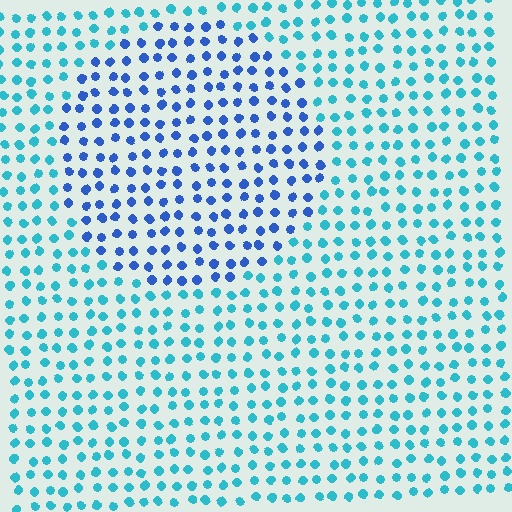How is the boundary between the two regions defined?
The boundary is defined purely by a slight shift in hue (about 37 degrees). Spacing, size, and orientation are identical on both sides.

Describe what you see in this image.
The image is filled with small cyan elements in a uniform arrangement. A circle-shaped region is visible where the elements are tinted to a slightly different hue, forming a subtle color boundary.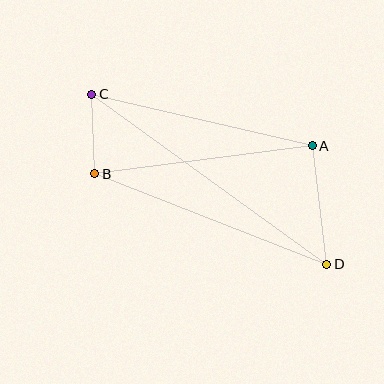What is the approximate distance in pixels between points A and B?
The distance between A and B is approximately 219 pixels.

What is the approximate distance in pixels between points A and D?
The distance between A and D is approximately 119 pixels.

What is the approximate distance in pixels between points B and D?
The distance between B and D is approximately 249 pixels.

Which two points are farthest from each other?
Points C and D are farthest from each other.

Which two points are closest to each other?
Points B and C are closest to each other.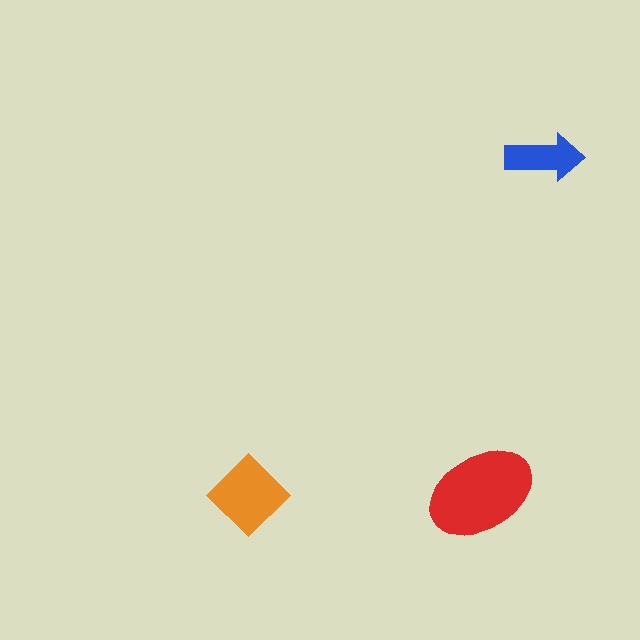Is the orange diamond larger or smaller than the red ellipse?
Smaller.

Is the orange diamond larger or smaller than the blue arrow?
Larger.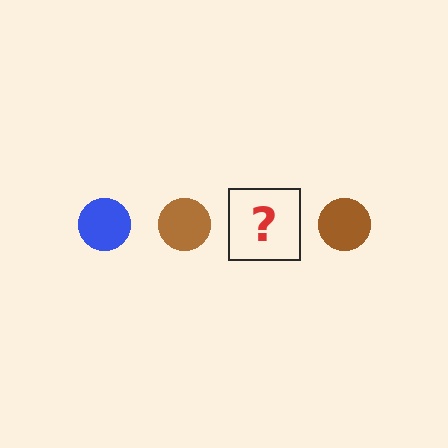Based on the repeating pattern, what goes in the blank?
The blank should be a blue circle.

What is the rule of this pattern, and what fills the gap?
The rule is that the pattern cycles through blue, brown circles. The gap should be filled with a blue circle.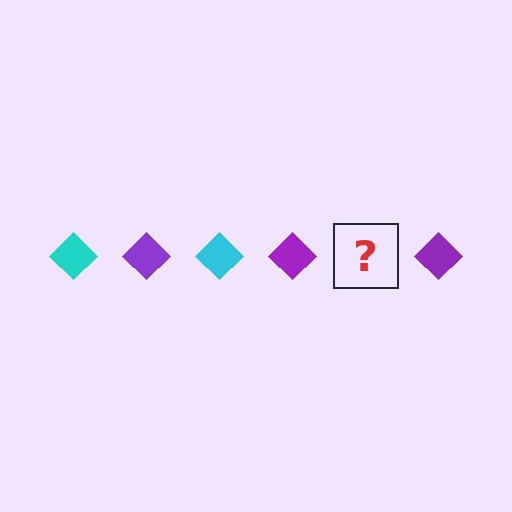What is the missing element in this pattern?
The missing element is a cyan diamond.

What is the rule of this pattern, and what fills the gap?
The rule is that the pattern cycles through cyan, purple diamonds. The gap should be filled with a cyan diamond.